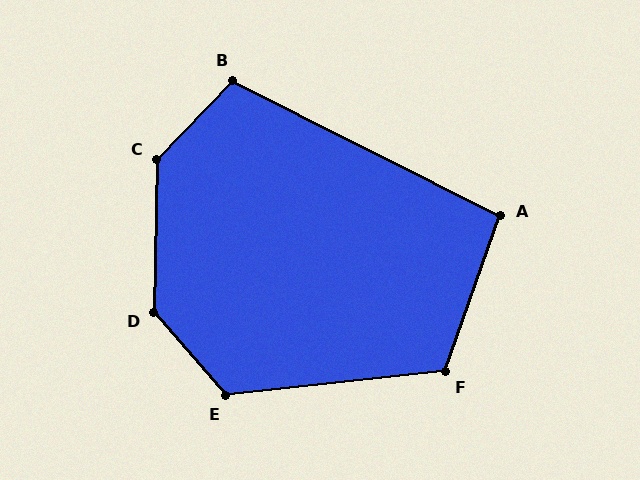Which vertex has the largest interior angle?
C, at approximately 138 degrees.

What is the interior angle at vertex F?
Approximately 116 degrees (obtuse).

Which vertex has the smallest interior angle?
A, at approximately 98 degrees.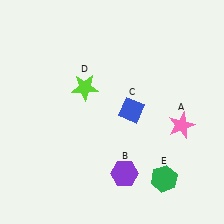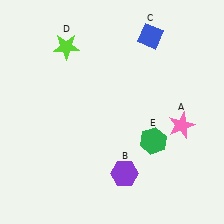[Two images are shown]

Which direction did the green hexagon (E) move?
The green hexagon (E) moved up.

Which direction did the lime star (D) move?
The lime star (D) moved up.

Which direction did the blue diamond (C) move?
The blue diamond (C) moved up.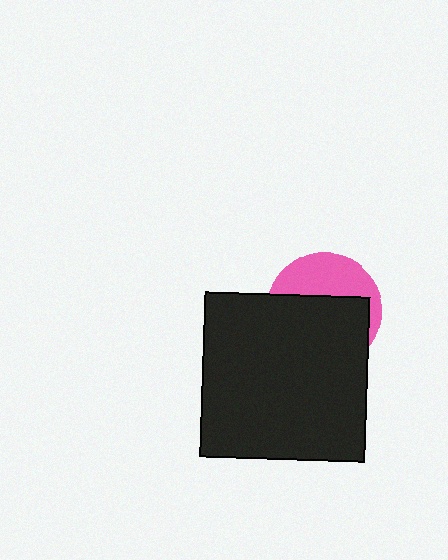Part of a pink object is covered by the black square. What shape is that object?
It is a circle.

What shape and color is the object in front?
The object in front is a black square.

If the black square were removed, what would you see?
You would see the complete pink circle.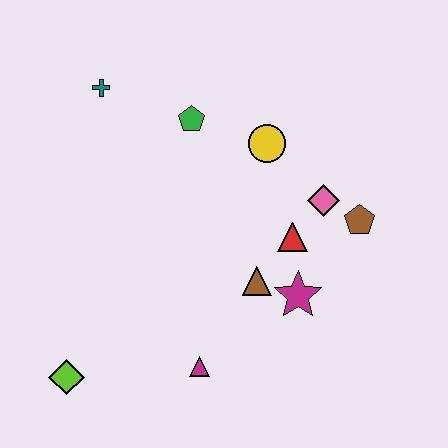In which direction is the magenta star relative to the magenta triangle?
The magenta star is to the right of the magenta triangle.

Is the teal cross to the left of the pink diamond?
Yes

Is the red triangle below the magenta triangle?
No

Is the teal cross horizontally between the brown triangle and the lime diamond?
Yes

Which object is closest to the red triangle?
The pink diamond is closest to the red triangle.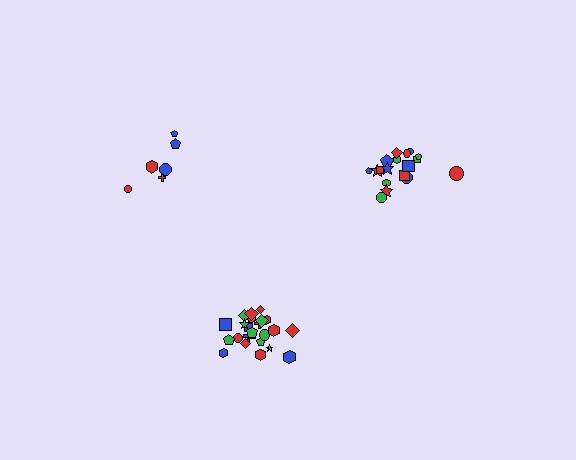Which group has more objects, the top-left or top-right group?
The top-right group.